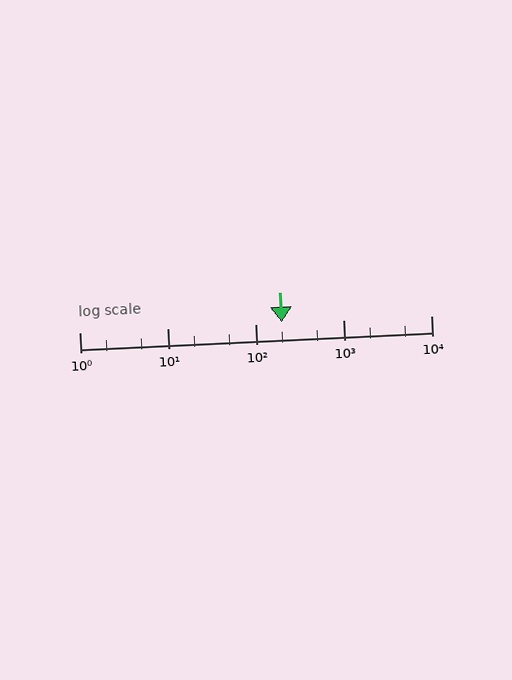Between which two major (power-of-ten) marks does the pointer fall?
The pointer is between 100 and 1000.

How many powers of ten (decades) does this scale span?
The scale spans 4 decades, from 1 to 10000.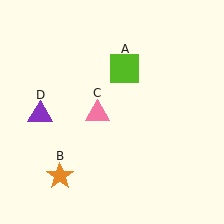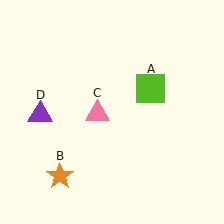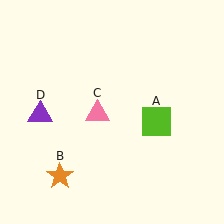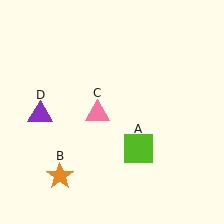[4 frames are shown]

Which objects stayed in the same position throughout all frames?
Orange star (object B) and pink triangle (object C) and purple triangle (object D) remained stationary.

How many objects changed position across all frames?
1 object changed position: lime square (object A).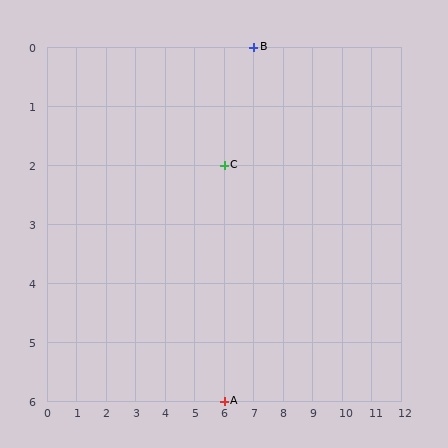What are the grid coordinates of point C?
Point C is at grid coordinates (6, 2).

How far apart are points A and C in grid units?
Points A and C are 4 rows apart.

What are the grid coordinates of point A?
Point A is at grid coordinates (6, 6).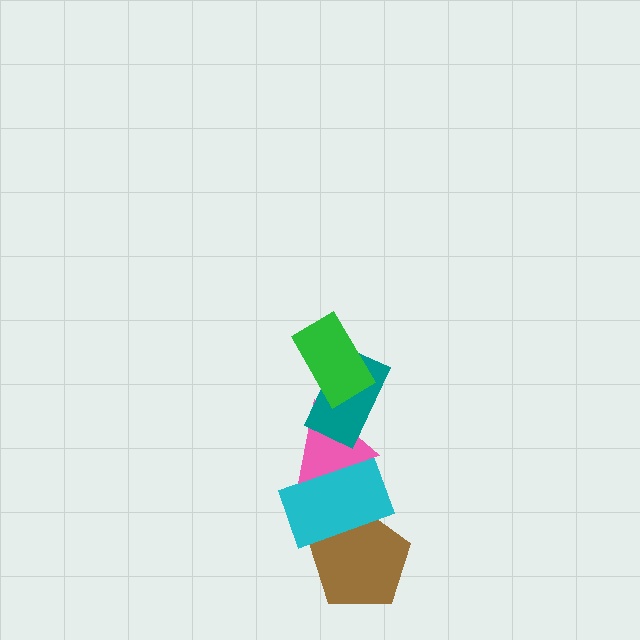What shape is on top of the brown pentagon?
The cyan rectangle is on top of the brown pentagon.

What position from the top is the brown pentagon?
The brown pentagon is 5th from the top.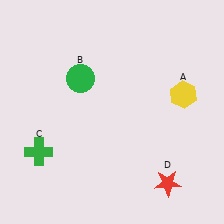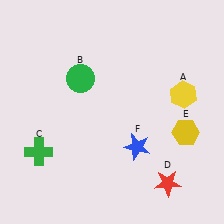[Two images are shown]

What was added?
A yellow hexagon (E), a blue star (F) were added in Image 2.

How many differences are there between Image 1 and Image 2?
There are 2 differences between the two images.